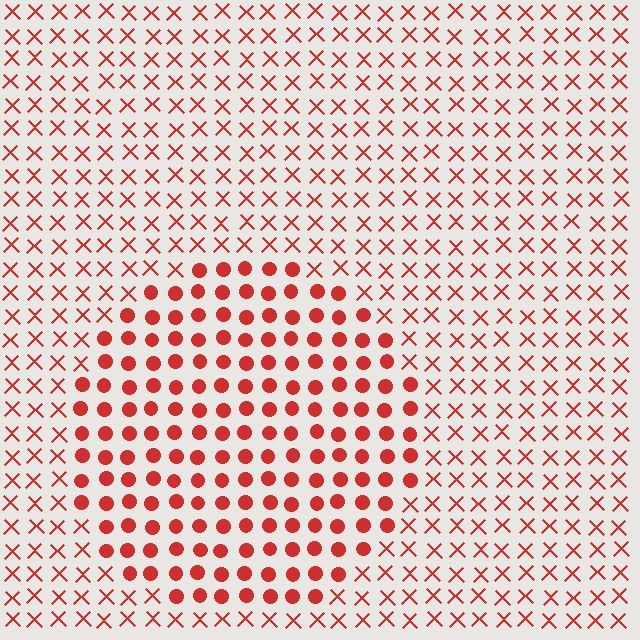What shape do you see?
I see a circle.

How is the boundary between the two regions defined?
The boundary is defined by a change in element shape: circles inside vs. X marks outside. All elements share the same color and spacing.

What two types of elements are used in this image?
The image uses circles inside the circle region and X marks outside it.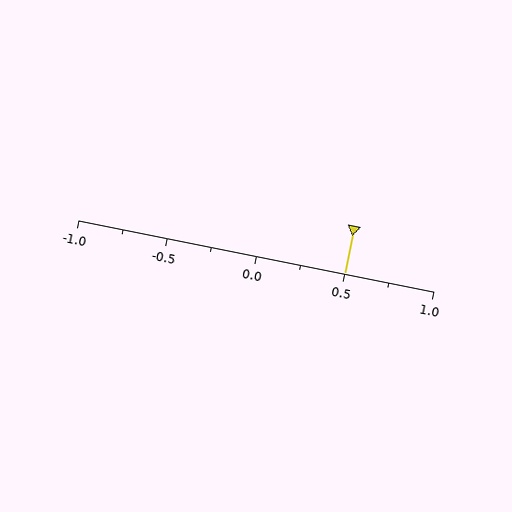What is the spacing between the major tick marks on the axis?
The major ticks are spaced 0.5 apart.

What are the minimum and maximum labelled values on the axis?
The axis runs from -1.0 to 1.0.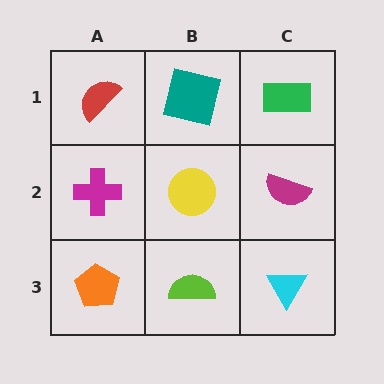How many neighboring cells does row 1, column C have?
2.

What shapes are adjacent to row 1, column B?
A yellow circle (row 2, column B), a red semicircle (row 1, column A), a green rectangle (row 1, column C).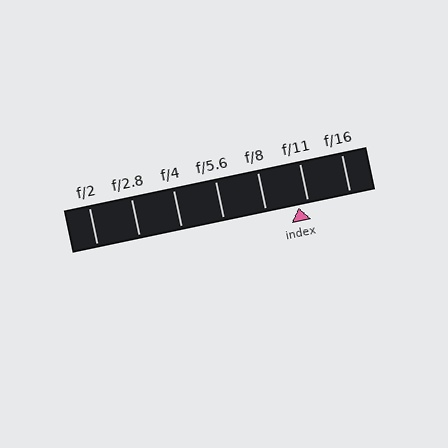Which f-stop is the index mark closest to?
The index mark is closest to f/11.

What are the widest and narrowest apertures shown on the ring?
The widest aperture shown is f/2 and the narrowest is f/16.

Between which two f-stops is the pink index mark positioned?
The index mark is between f/8 and f/11.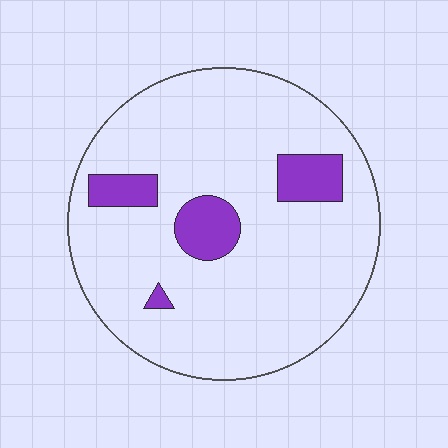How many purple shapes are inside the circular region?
4.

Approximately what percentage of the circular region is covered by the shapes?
Approximately 10%.